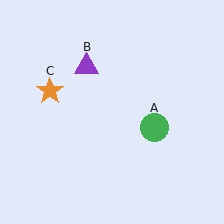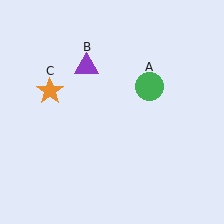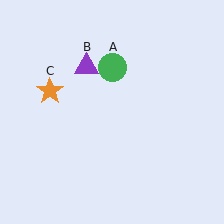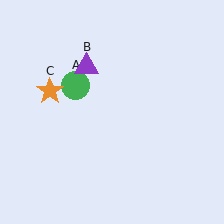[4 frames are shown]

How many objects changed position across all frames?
1 object changed position: green circle (object A).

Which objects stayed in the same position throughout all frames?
Purple triangle (object B) and orange star (object C) remained stationary.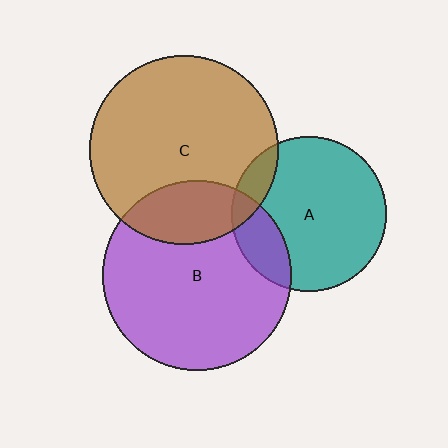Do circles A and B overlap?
Yes.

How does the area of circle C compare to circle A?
Approximately 1.5 times.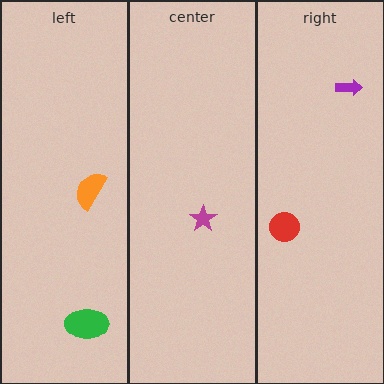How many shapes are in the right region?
2.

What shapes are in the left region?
The green ellipse, the orange semicircle.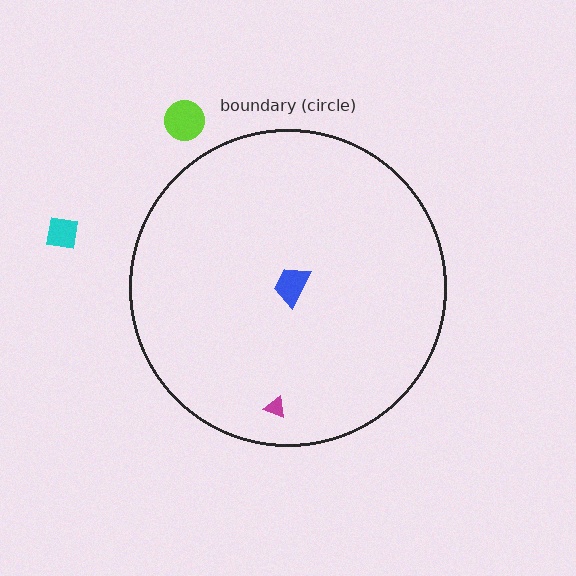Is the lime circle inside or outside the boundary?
Outside.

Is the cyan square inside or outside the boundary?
Outside.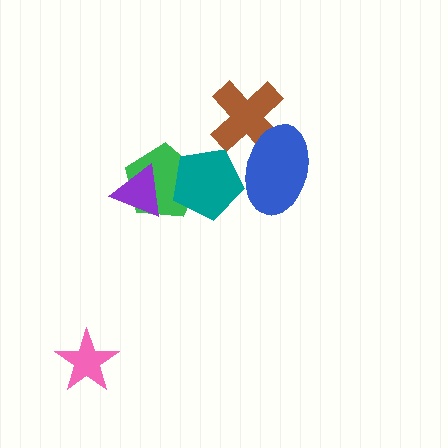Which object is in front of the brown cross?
The blue ellipse is in front of the brown cross.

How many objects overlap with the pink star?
0 objects overlap with the pink star.